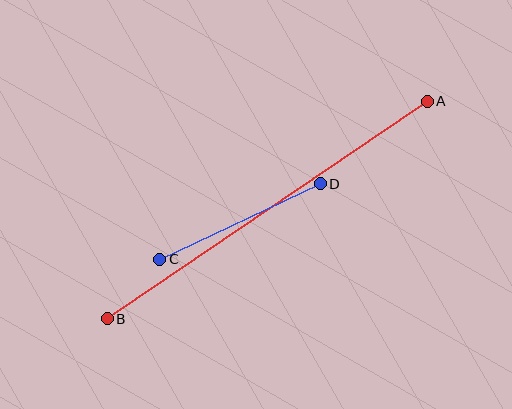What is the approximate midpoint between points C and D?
The midpoint is at approximately (240, 222) pixels.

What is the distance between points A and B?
The distance is approximately 386 pixels.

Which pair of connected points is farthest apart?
Points A and B are farthest apart.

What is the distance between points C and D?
The distance is approximately 178 pixels.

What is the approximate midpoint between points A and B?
The midpoint is at approximately (267, 210) pixels.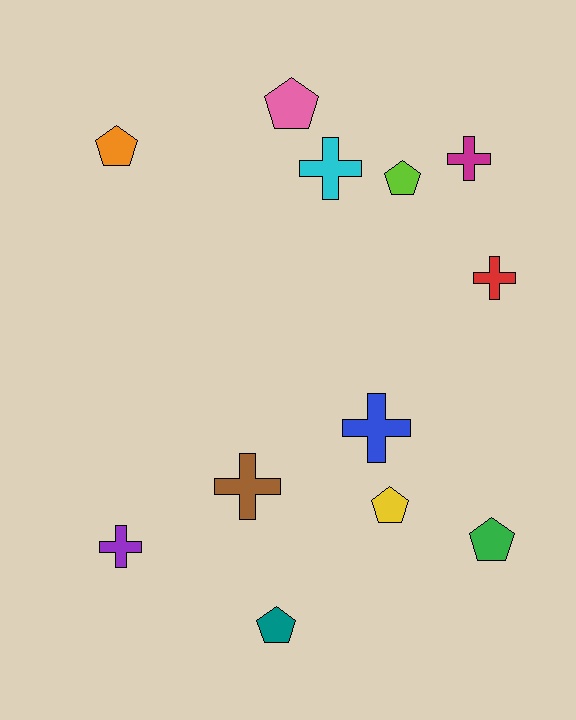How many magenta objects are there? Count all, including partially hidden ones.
There is 1 magenta object.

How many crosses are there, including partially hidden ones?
There are 6 crosses.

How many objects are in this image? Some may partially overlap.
There are 12 objects.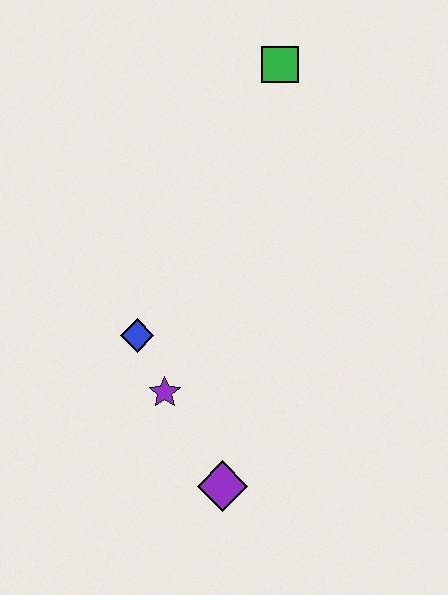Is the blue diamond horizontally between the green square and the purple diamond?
No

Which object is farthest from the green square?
The purple diamond is farthest from the green square.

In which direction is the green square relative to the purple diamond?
The green square is above the purple diamond.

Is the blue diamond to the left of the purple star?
Yes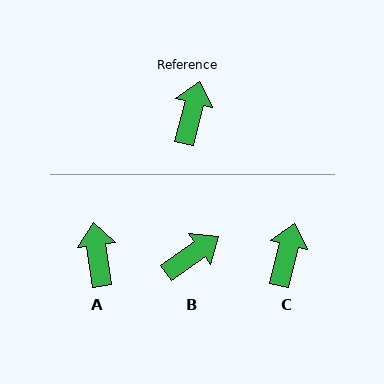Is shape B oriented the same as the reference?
No, it is off by about 41 degrees.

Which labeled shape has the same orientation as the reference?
C.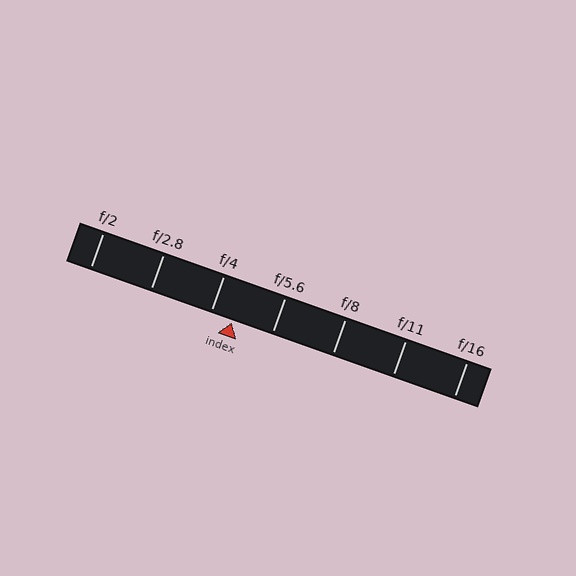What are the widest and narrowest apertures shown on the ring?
The widest aperture shown is f/2 and the narrowest is f/16.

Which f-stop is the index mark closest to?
The index mark is closest to f/4.